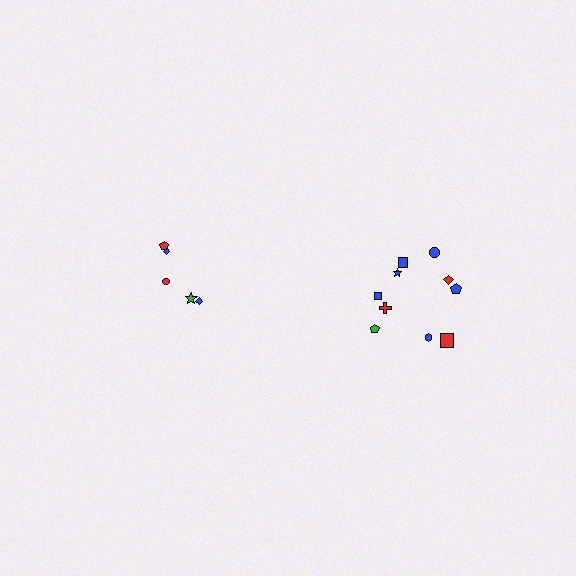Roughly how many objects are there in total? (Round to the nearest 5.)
Roughly 15 objects in total.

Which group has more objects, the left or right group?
The right group.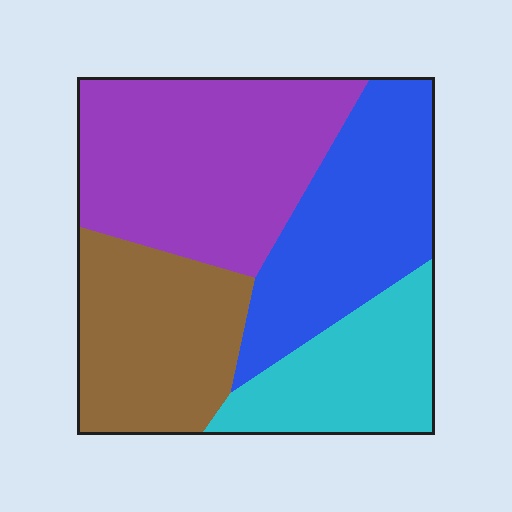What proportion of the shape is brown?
Brown covers about 25% of the shape.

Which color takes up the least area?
Cyan, at roughly 20%.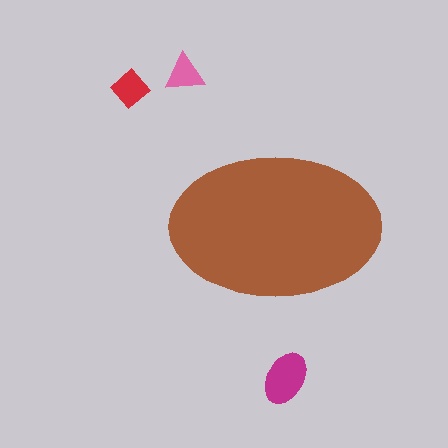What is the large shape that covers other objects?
A brown ellipse.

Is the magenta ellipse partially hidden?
No, the magenta ellipse is fully visible.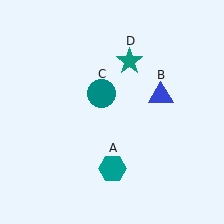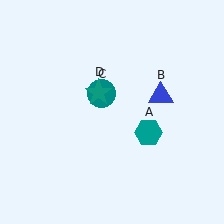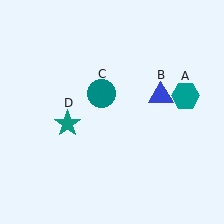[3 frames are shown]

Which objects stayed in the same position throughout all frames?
Blue triangle (object B) and teal circle (object C) remained stationary.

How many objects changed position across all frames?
2 objects changed position: teal hexagon (object A), teal star (object D).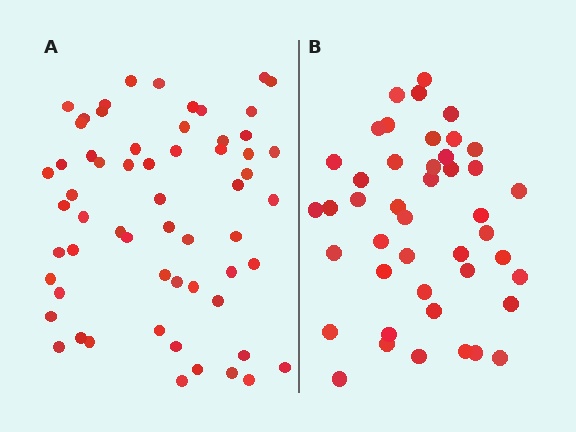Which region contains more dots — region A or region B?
Region A (the left region) has more dots.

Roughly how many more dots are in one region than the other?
Region A has approximately 15 more dots than region B.